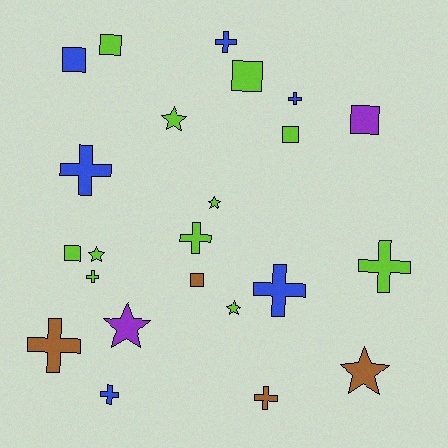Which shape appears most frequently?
Cross, with 10 objects.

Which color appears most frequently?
Lime, with 11 objects.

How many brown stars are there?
There is 1 brown star.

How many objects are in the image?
There are 23 objects.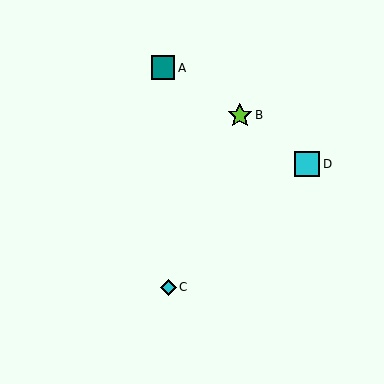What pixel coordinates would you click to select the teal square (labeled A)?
Click at (163, 68) to select the teal square A.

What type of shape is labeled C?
Shape C is a cyan diamond.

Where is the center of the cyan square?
The center of the cyan square is at (307, 164).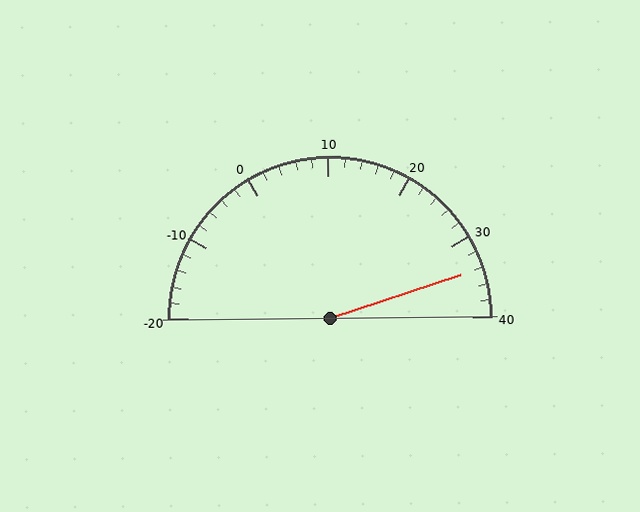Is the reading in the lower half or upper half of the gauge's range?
The reading is in the upper half of the range (-20 to 40).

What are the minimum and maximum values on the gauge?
The gauge ranges from -20 to 40.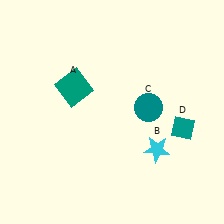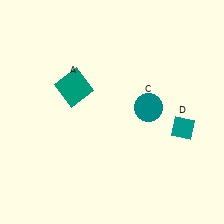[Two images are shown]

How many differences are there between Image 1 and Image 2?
There is 1 difference between the two images.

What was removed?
The cyan star (B) was removed in Image 2.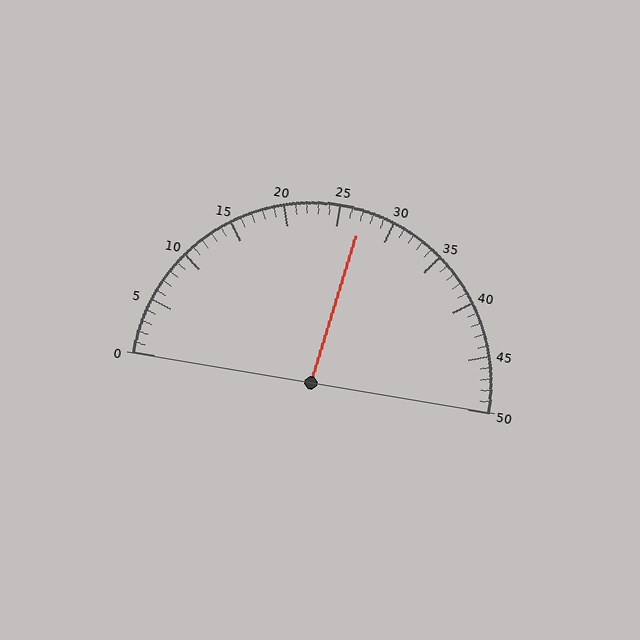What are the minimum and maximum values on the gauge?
The gauge ranges from 0 to 50.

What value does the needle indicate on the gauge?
The needle indicates approximately 27.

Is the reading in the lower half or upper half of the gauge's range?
The reading is in the upper half of the range (0 to 50).